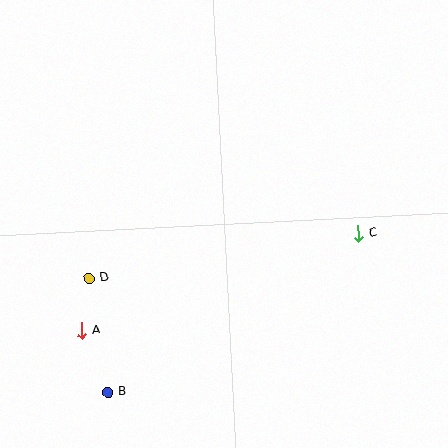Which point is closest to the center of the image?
Point C at (358, 234) is closest to the center.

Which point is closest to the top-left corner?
Point D is closest to the top-left corner.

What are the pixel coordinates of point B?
Point B is at (108, 392).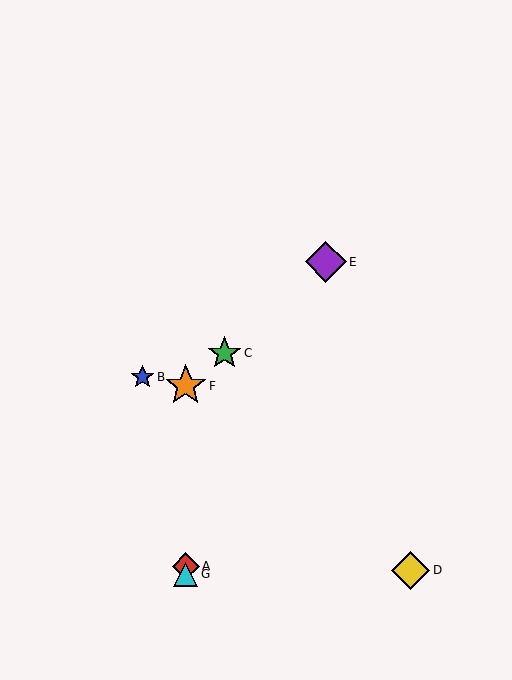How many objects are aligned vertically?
3 objects (A, F, G) are aligned vertically.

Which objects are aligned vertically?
Objects A, F, G are aligned vertically.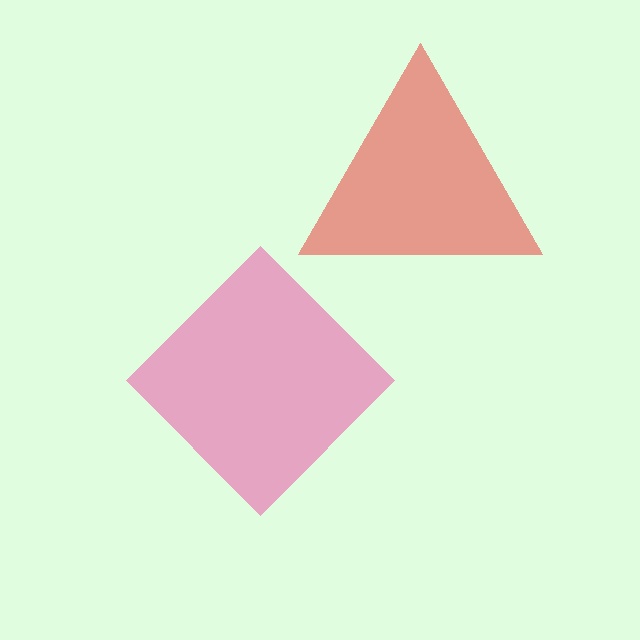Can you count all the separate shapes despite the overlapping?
Yes, there are 2 separate shapes.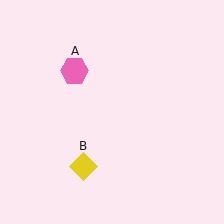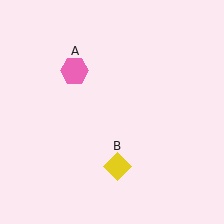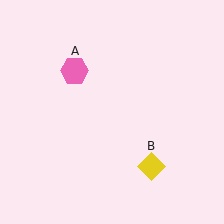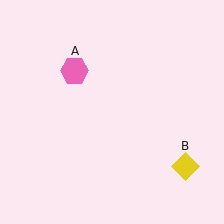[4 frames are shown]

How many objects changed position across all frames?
1 object changed position: yellow diamond (object B).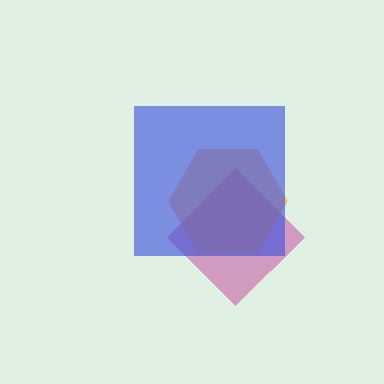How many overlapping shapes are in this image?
There are 3 overlapping shapes in the image.